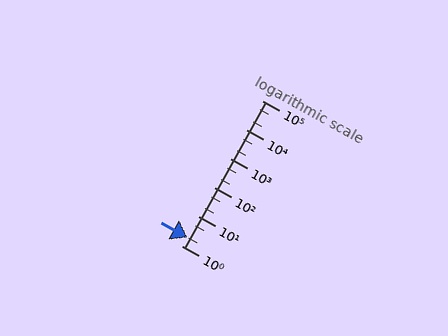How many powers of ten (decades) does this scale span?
The scale spans 5 decades, from 1 to 100000.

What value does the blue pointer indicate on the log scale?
The pointer indicates approximately 2.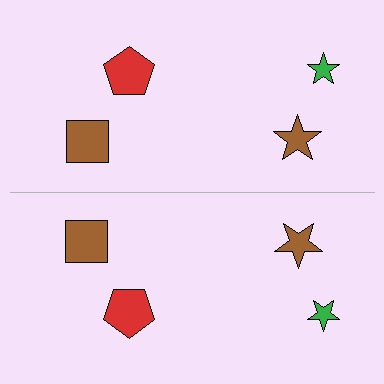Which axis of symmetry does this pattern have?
The pattern has a horizontal axis of symmetry running through the center of the image.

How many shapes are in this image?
There are 8 shapes in this image.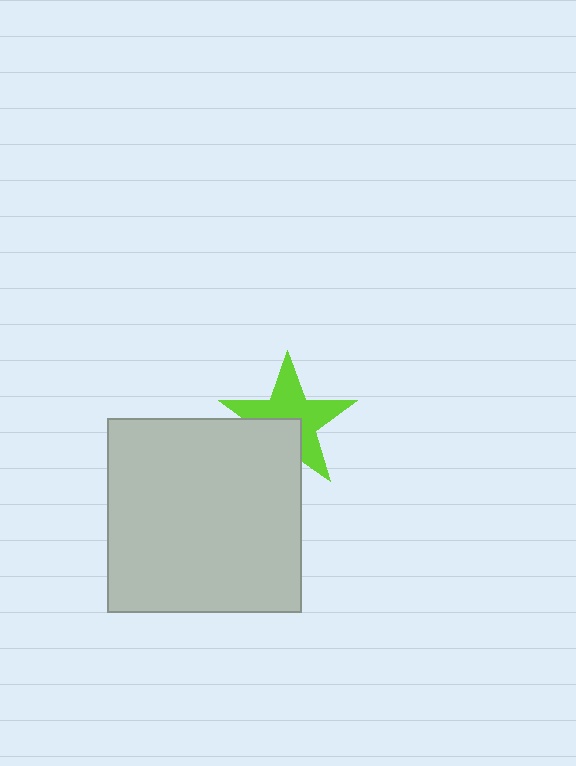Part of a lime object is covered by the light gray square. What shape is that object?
It is a star.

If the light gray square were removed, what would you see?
You would see the complete lime star.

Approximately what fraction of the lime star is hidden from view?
Roughly 35% of the lime star is hidden behind the light gray square.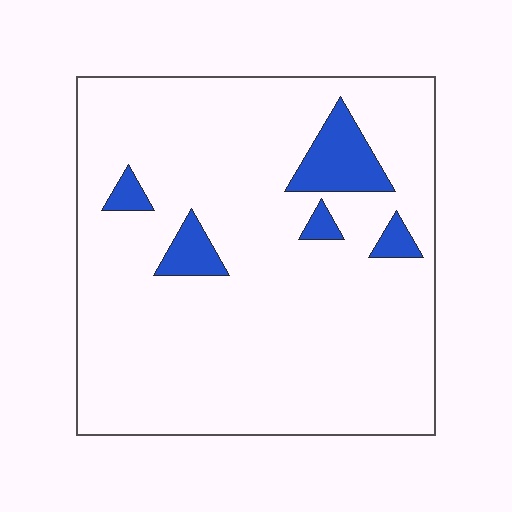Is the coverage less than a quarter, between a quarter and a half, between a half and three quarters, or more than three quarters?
Less than a quarter.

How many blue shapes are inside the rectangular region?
5.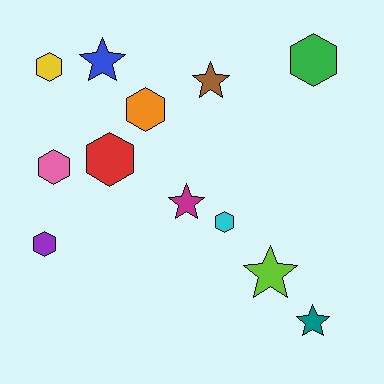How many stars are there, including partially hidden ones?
There are 5 stars.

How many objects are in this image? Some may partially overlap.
There are 12 objects.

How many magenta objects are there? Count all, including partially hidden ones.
There is 1 magenta object.